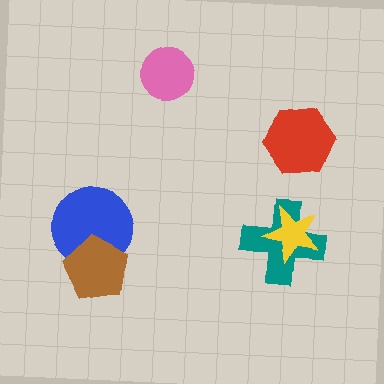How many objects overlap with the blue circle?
1 object overlaps with the blue circle.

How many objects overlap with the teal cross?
1 object overlaps with the teal cross.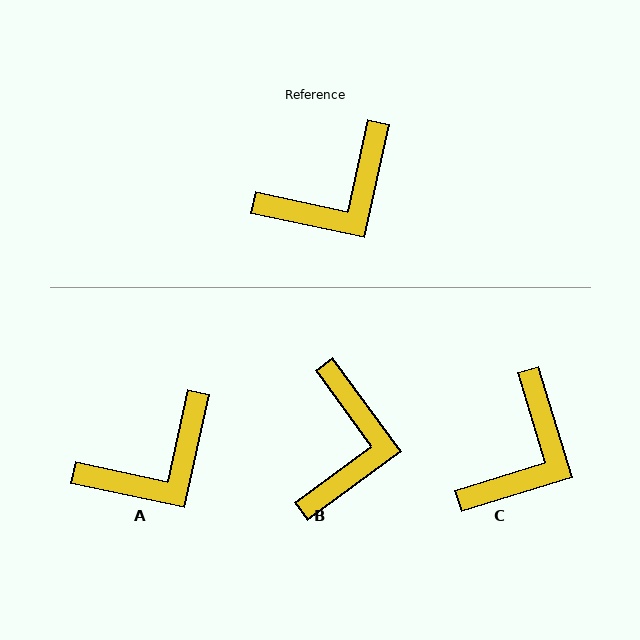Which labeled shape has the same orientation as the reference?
A.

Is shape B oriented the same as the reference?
No, it is off by about 48 degrees.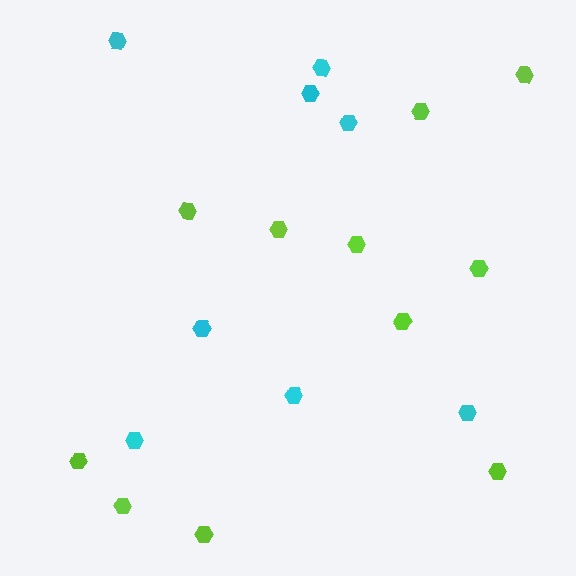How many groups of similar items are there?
There are 2 groups: one group of lime hexagons (11) and one group of cyan hexagons (8).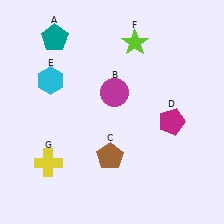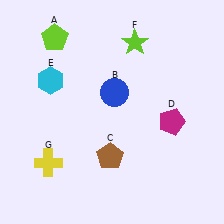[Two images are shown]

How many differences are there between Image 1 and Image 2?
There are 2 differences between the two images.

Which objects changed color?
A changed from teal to lime. B changed from magenta to blue.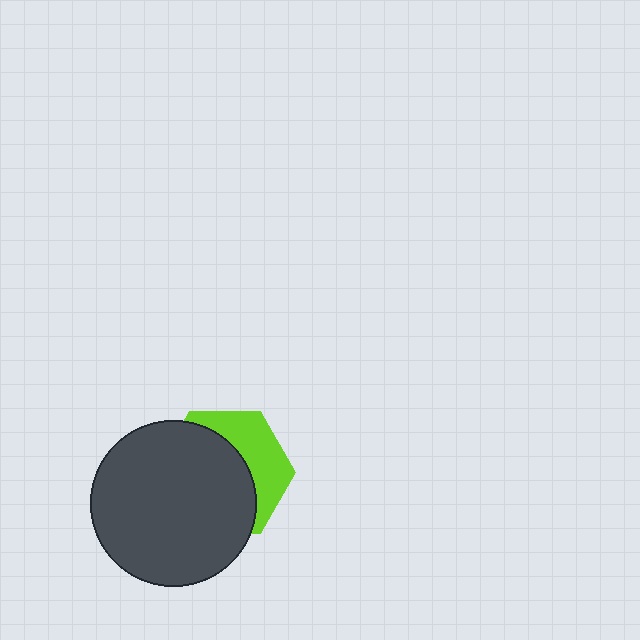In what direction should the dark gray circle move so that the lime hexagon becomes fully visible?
The dark gray circle should move toward the lower-left. That is the shortest direction to clear the overlap and leave the lime hexagon fully visible.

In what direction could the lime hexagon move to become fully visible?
The lime hexagon could move toward the upper-right. That would shift it out from behind the dark gray circle entirely.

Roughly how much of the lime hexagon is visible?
A small part of it is visible (roughly 37%).